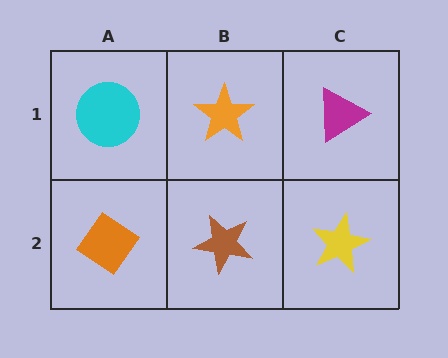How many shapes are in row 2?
3 shapes.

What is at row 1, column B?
An orange star.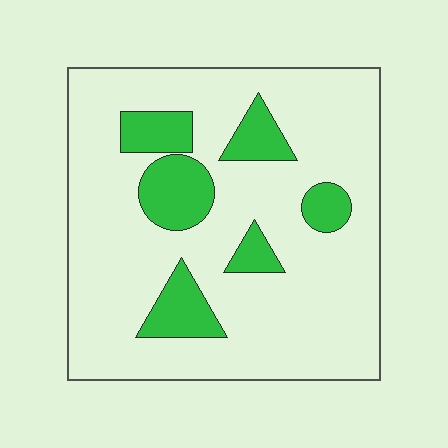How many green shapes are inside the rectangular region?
6.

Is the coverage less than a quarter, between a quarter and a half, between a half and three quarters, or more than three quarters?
Less than a quarter.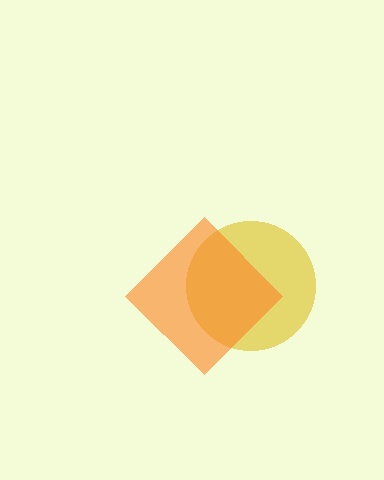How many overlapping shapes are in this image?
There are 2 overlapping shapes in the image.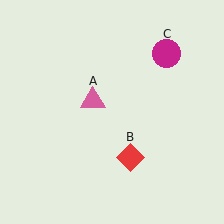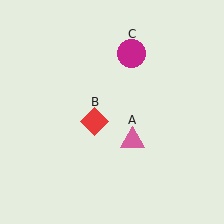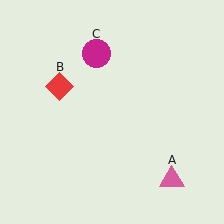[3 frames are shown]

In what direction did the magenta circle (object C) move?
The magenta circle (object C) moved left.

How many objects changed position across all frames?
3 objects changed position: pink triangle (object A), red diamond (object B), magenta circle (object C).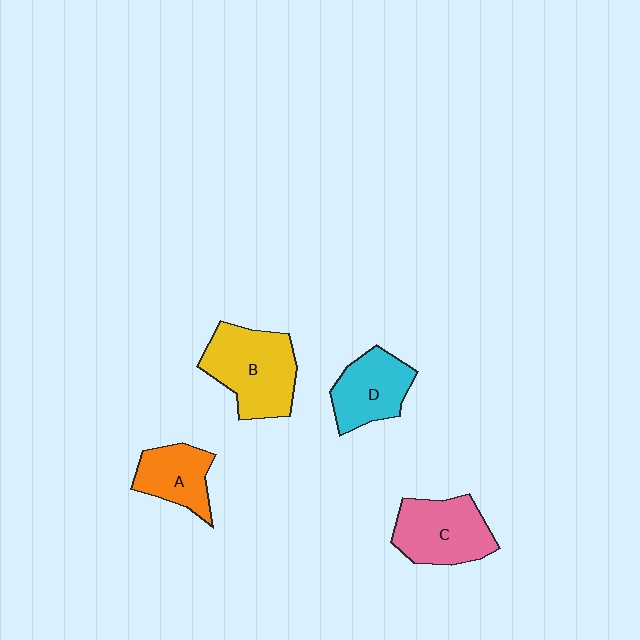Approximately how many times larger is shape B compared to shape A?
Approximately 1.6 times.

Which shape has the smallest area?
Shape A (orange).